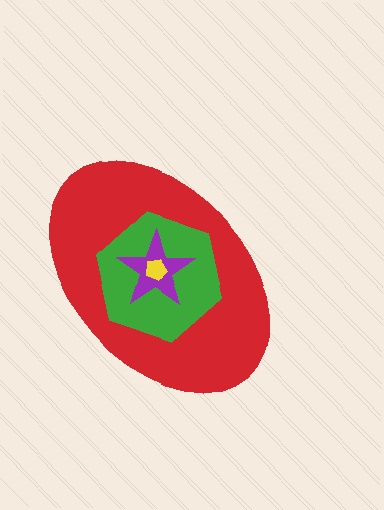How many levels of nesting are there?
4.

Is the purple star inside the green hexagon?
Yes.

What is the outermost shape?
The red ellipse.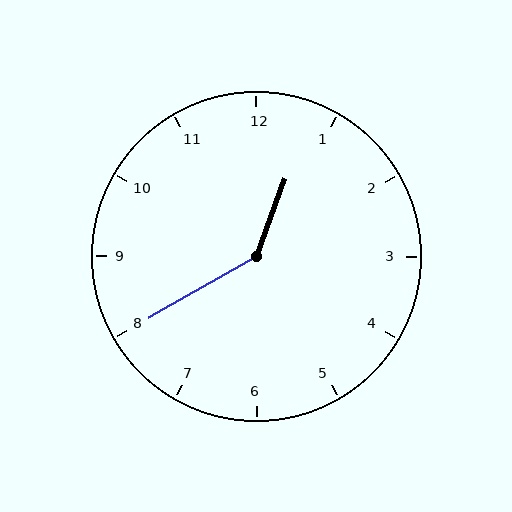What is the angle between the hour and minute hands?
Approximately 140 degrees.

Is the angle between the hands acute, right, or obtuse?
It is obtuse.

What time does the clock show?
12:40.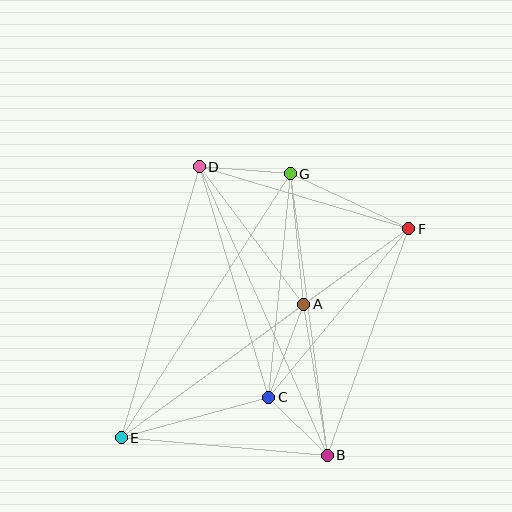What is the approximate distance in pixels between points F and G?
The distance between F and G is approximately 131 pixels.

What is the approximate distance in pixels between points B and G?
The distance between B and G is approximately 284 pixels.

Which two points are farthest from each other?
Points E and F are farthest from each other.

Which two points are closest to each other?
Points B and C are closest to each other.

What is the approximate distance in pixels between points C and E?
The distance between C and E is approximately 153 pixels.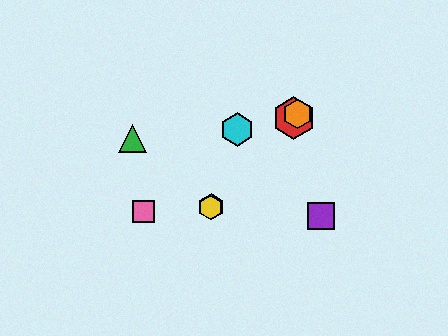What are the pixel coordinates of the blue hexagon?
The blue hexagon is at (211, 207).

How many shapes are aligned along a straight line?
4 shapes (the red hexagon, the blue hexagon, the yellow hexagon, the orange hexagon) are aligned along a straight line.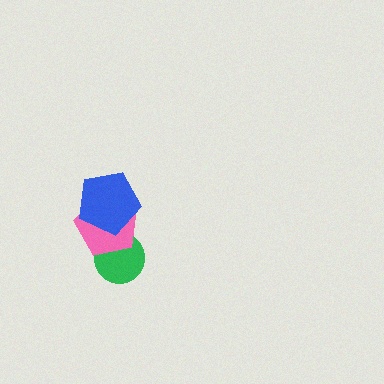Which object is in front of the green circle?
The pink pentagon is in front of the green circle.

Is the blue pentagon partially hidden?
No, no other shape covers it.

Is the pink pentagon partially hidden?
Yes, it is partially covered by another shape.